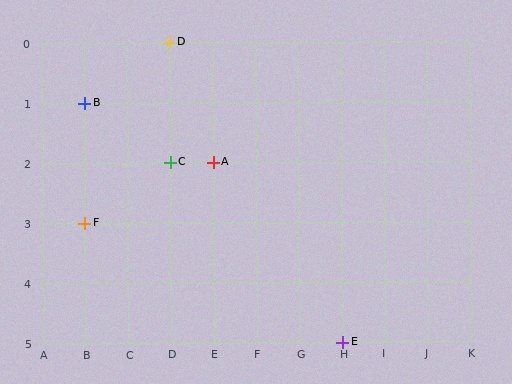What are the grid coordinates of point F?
Point F is at grid coordinates (B, 3).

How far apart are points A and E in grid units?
Points A and E are 3 columns and 3 rows apart (about 4.2 grid units diagonally).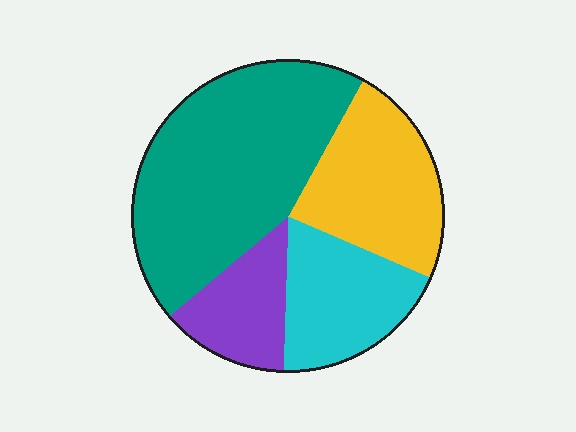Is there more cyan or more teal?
Teal.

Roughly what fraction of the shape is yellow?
Yellow takes up less than a quarter of the shape.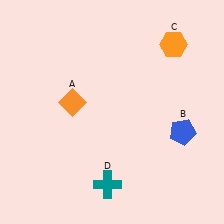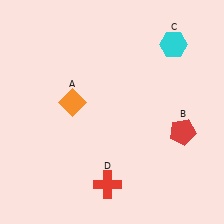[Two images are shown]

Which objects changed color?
B changed from blue to red. C changed from orange to cyan. D changed from teal to red.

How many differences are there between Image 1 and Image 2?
There are 3 differences between the two images.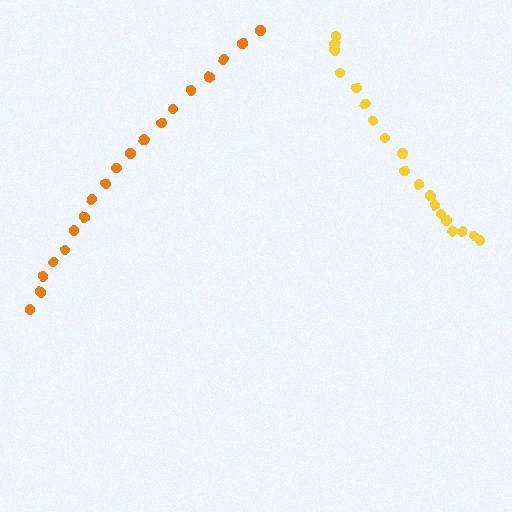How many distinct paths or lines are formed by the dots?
There are 2 distinct paths.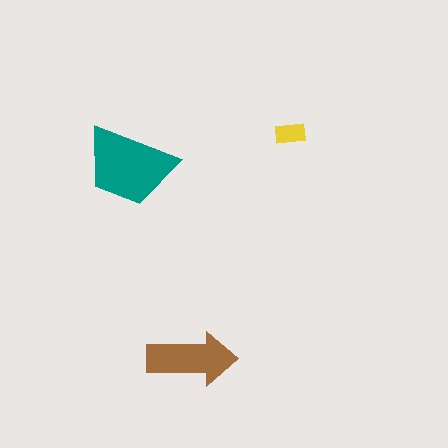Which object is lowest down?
The brown arrow is bottommost.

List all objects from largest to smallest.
The teal trapezoid, the brown arrow, the yellow rectangle.